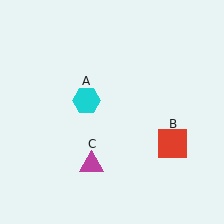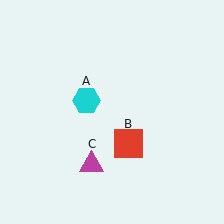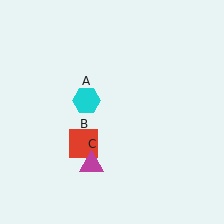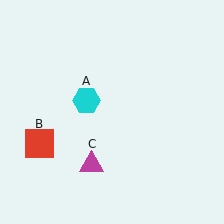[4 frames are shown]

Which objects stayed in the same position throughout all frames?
Cyan hexagon (object A) and magenta triangle (object C) remained stationary.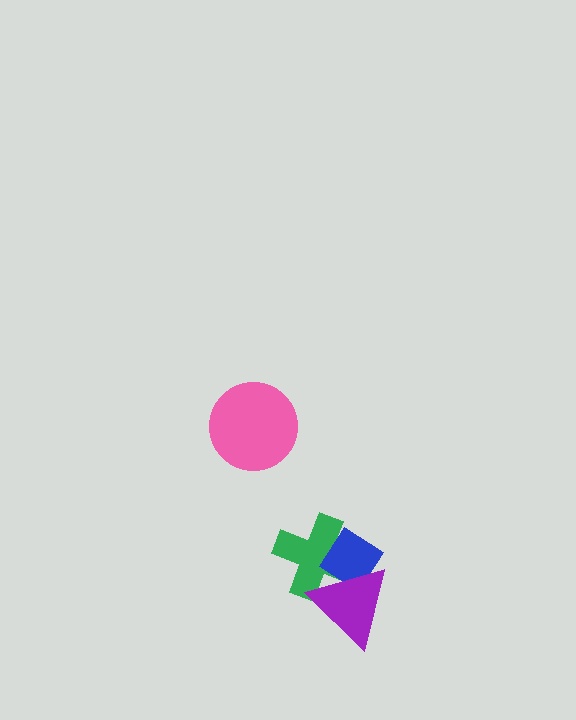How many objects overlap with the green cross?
2 objects overlap with the green cross.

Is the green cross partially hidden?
Yes, it is partially covered by another shape.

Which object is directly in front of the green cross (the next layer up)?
The blue diamond is directly in front of the green cross.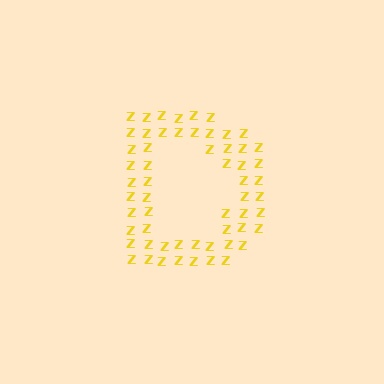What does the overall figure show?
The overall figure shows the letter D.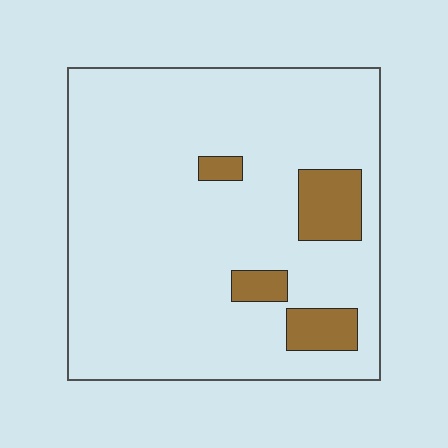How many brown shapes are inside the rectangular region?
4.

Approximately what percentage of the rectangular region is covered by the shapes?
Approximately 10%.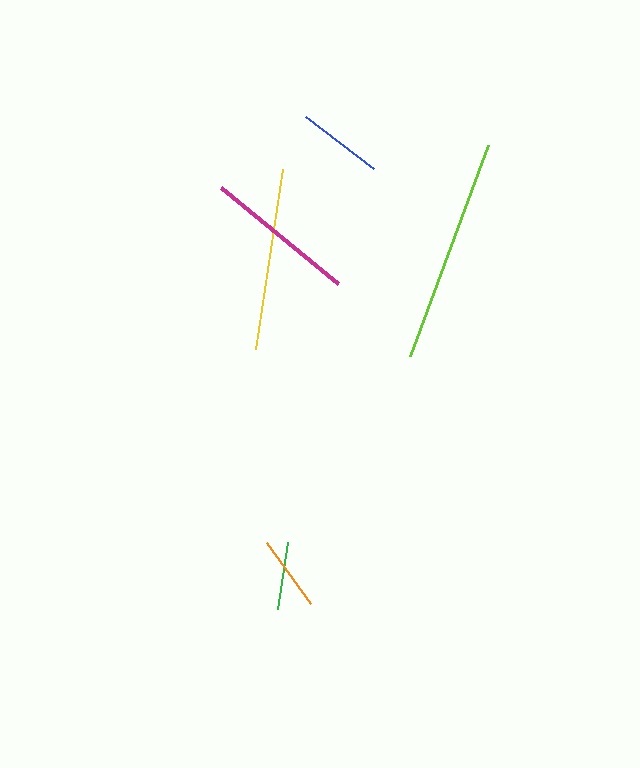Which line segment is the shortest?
The green line is the shortest at approximately 68 pixels.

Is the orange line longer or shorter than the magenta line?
The magenta line is longer than the orange line.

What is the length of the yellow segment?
The yellow segment is approximately 182 pixels long.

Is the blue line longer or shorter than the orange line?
The blue line is longer than the orange line.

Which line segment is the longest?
The lime line is the longest at approximately 225 pixels.